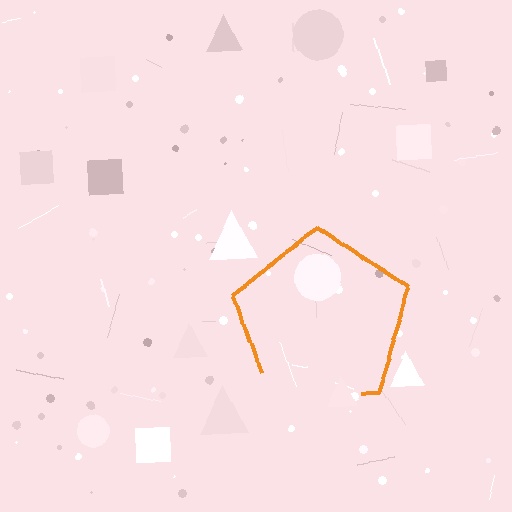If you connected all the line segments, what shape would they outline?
They would outline a pentagon.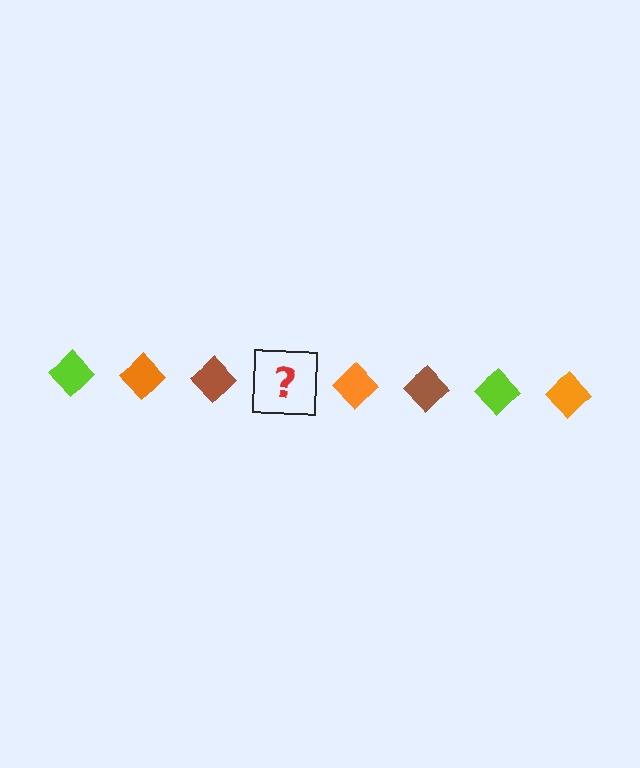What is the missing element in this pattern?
The missing element is a lime diamond.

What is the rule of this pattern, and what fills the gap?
The rule is that the pattern cycles through lime, orange, brown diamonds. The gap should be filled with a lime diamond.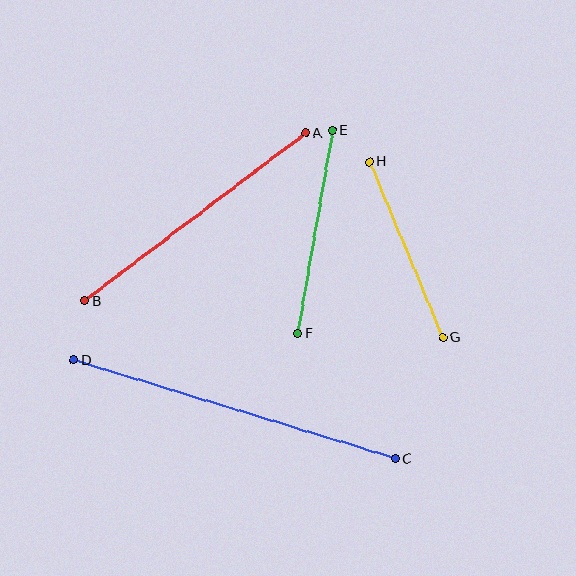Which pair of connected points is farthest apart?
Points C and D are farthest apart.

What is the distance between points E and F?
The distance is approximately 206 pixels.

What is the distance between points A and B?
The distance is approximately 277 pixels.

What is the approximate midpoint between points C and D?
The midpoint is at approximately (235, 409) pixels.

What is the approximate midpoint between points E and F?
The midpoint is at approximately (315, 232) pixels.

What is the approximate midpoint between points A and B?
The midpoint is at approximately (195, 217) pixels.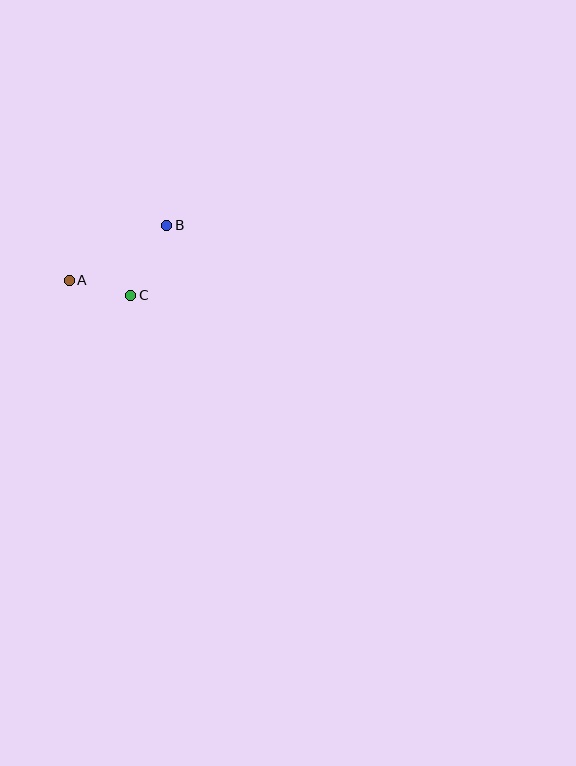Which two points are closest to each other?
Points A and C are closest to each other.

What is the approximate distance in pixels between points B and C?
The distance between B and C is approximately 79 pixels.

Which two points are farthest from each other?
Points A and B are farthest from each other.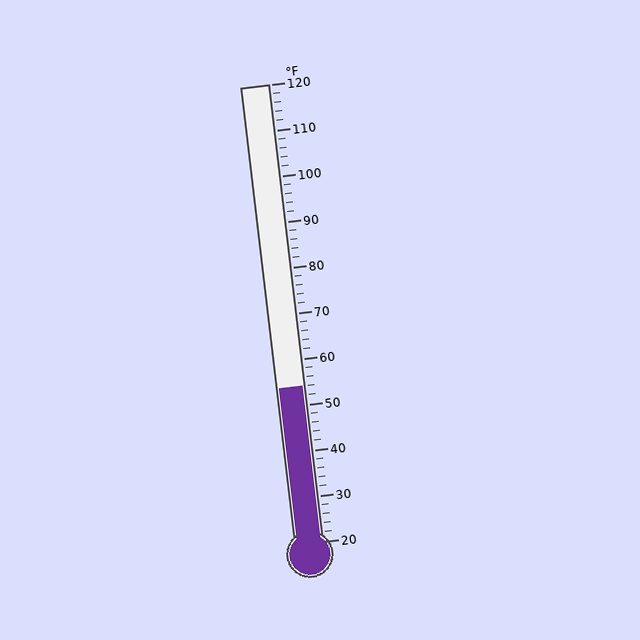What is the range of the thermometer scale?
The thermometer scale ranges from 20°F to 120°F.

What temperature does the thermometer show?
The thermometer shows approximately 54°F.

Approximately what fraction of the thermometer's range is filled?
The thermometer is filled to approximately 35% of its range.